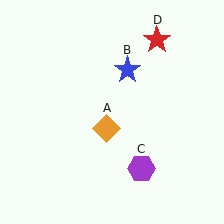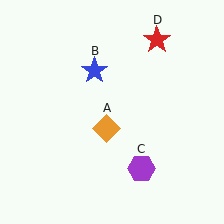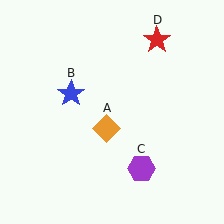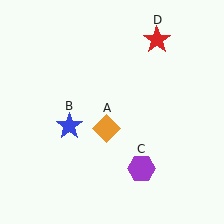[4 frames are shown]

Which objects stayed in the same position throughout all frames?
Orange diamond (object A) and purple hexagon (object C) and red star (object D) remained stationary.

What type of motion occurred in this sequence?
The blue star (object B) rotated counterclockwise around the center of the scene.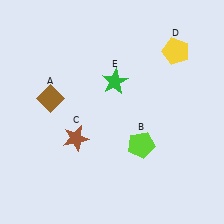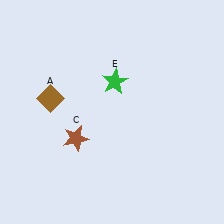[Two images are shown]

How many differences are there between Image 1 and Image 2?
There are 2 differences between the two images.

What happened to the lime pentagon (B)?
The lime pentagon (B) was removed in Image 2. It was in the bottom-right area of Image 1.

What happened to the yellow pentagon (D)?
The yellow pentagon (D) was removed in Image 2. It was in the top-right area of Image 1.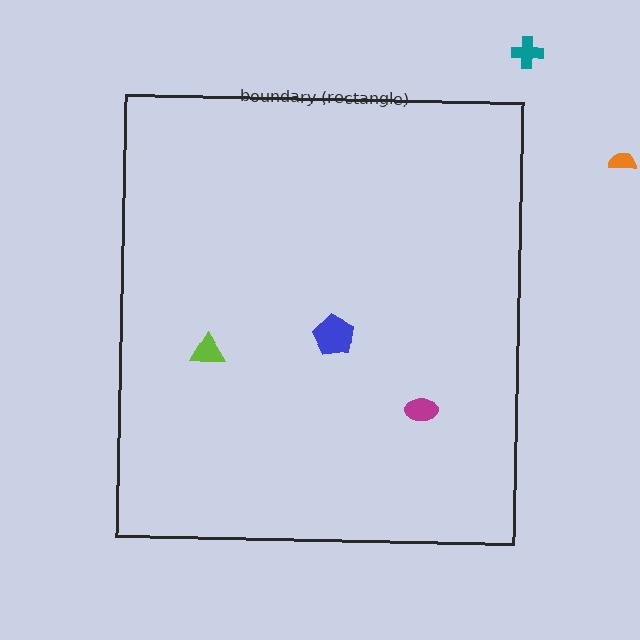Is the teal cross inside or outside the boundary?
Outside.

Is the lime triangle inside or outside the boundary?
Inside.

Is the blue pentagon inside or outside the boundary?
Inside.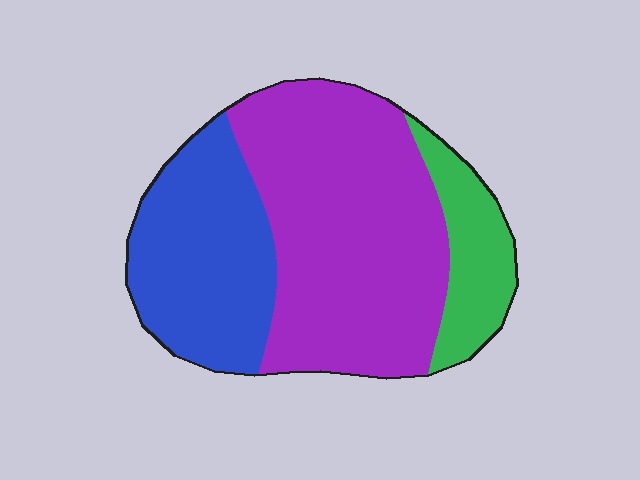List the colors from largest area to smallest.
From largest to smallest: purple, blue, green.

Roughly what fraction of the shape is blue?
Blue covers about 30% of the shape.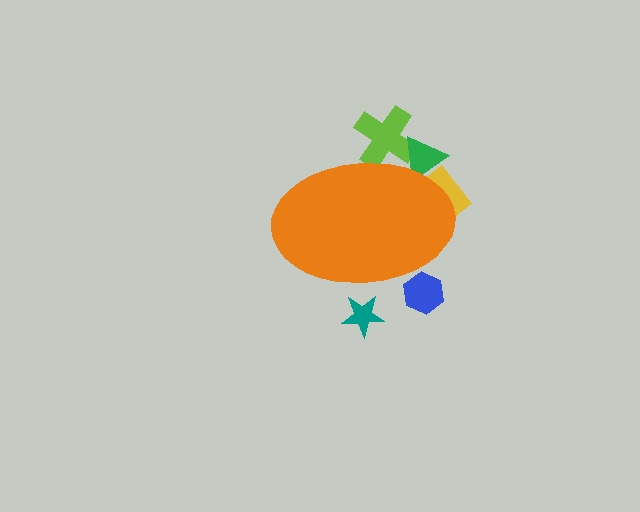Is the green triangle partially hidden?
Yes, the green triangle is partially hidden behind the orange ellipse.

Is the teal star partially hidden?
Yes, the teal star is partially hidden behind the orange ellipse.